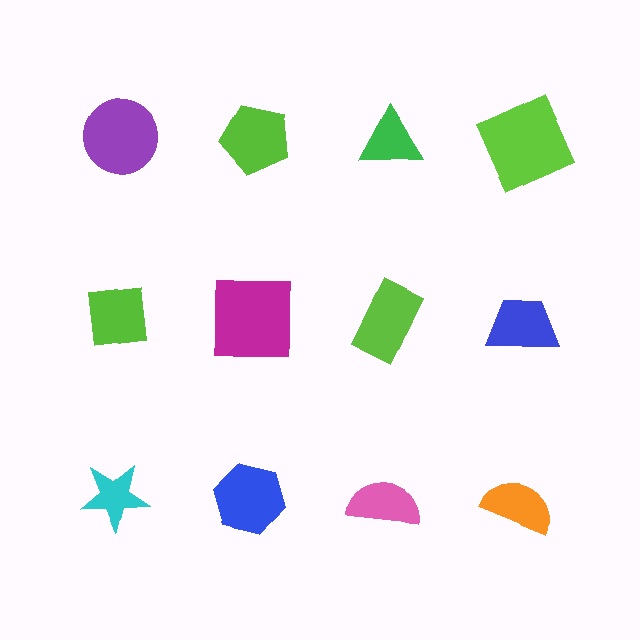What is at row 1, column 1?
A purple circle.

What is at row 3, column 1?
A cyan star.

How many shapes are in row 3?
4 shapes.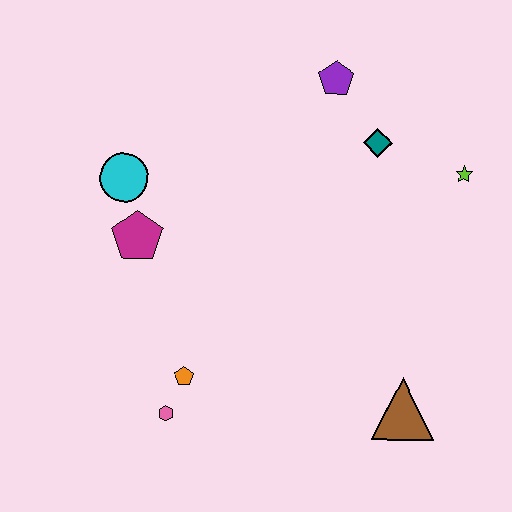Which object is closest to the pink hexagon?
The orange pentagon is closest to the pink hexagon.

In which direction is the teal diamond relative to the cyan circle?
The teal diamond is to the right of the cyan circle.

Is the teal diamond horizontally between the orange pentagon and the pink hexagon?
No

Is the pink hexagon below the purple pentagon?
Yes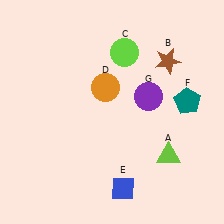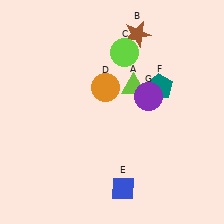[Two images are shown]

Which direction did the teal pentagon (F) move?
The teal pentagon (F) moved left.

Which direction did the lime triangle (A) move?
The lime triangle (A) moved up.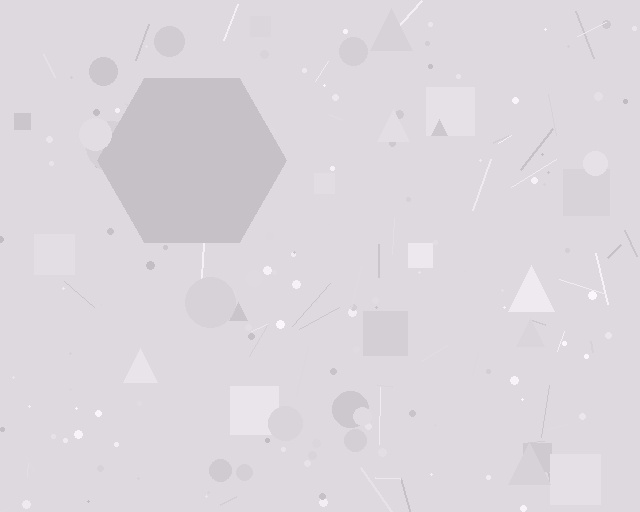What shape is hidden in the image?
A hexagon is hidden in the image.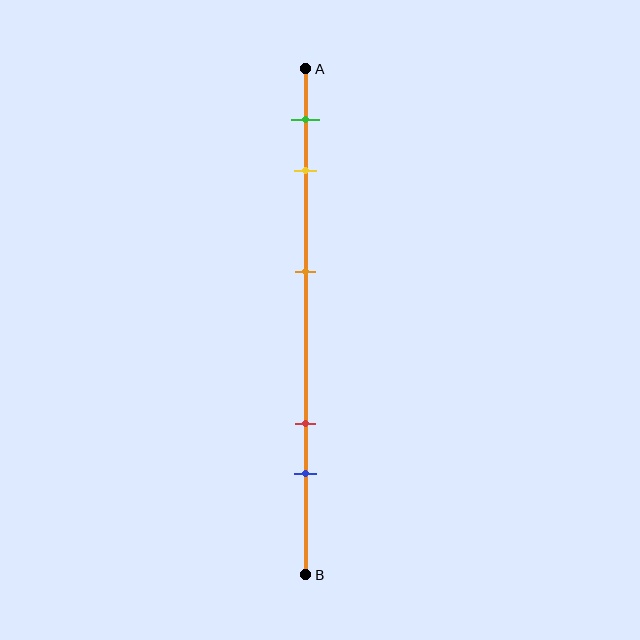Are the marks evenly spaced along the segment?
No, the marks are not evenly spaced.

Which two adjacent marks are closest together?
The green and yellow marks are the closest adjacent pair.